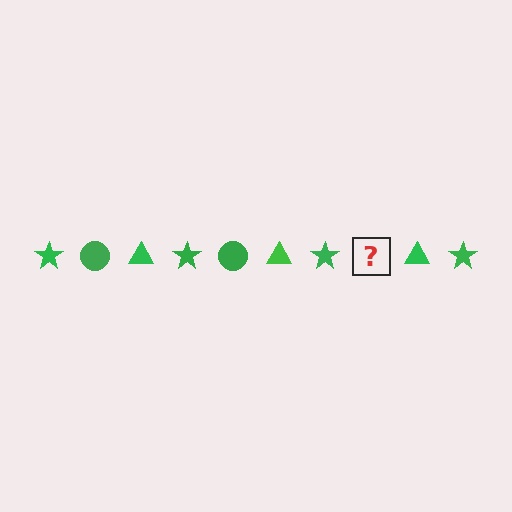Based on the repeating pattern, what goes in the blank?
The blank should be a green circle.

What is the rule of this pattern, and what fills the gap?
The rule is that the pattern cycles through star, circle, triangle shapes in green. The gap should be filled with a green circle.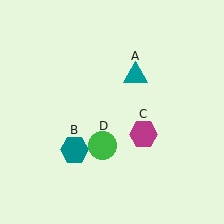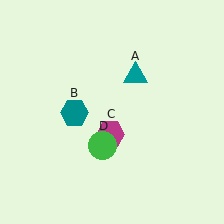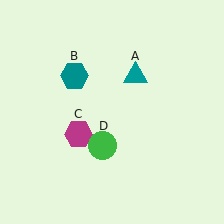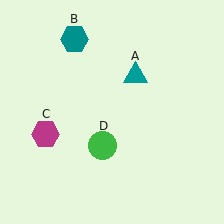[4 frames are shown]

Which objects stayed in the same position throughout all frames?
Teal triangle (object A) and green circle (object D) remained stationary.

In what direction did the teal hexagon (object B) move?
The teal hexagon (object B) moved up.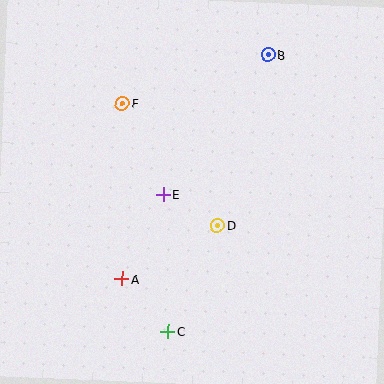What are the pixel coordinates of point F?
Point F is at (122, 103).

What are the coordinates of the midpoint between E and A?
The midpoint between E and A is at (143, 237).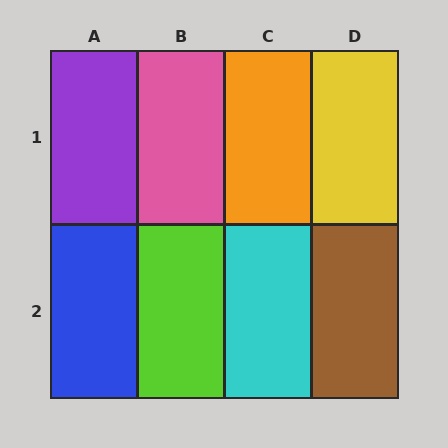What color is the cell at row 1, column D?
Yellow.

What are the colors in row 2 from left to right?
Blue, lime, cyan, brown.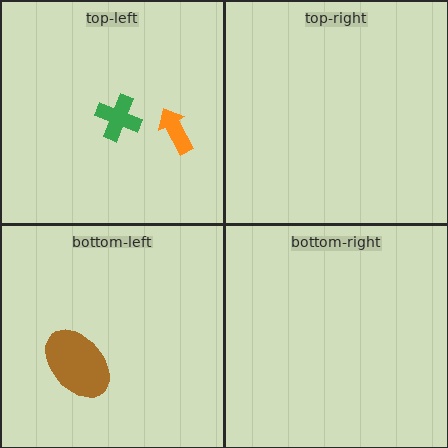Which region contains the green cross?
The top-left region.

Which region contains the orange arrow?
The top-left region.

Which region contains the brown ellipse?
The bottom-left region.